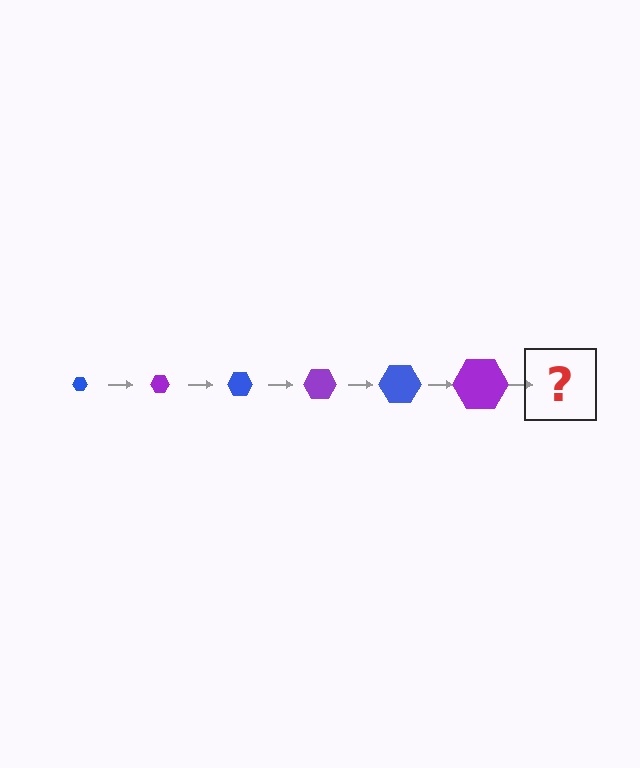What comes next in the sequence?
The next element should be a blue hexagon, larger than the previous one.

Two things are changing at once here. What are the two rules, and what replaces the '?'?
The two rules are that the hexagon grows larger each step and the color cycles through blue and purple. The '?' should be a blue hexagon, larger than the previous one.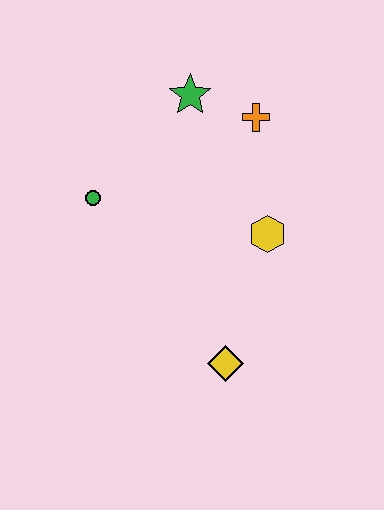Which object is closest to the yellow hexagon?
The orange cross is closest to the yellow hexagon.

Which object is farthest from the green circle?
The yellow diamond is farthest from the green circle.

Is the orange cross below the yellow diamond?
No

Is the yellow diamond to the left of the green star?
No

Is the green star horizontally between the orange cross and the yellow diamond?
No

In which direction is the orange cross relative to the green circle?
The orange cross is to the right of the green circle.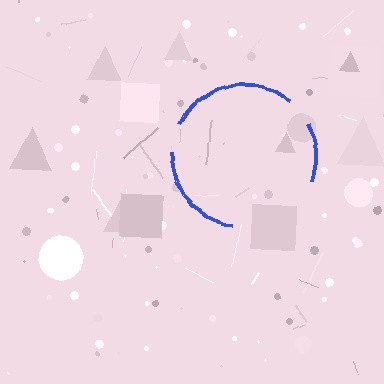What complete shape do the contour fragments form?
The contour fragments form a circle.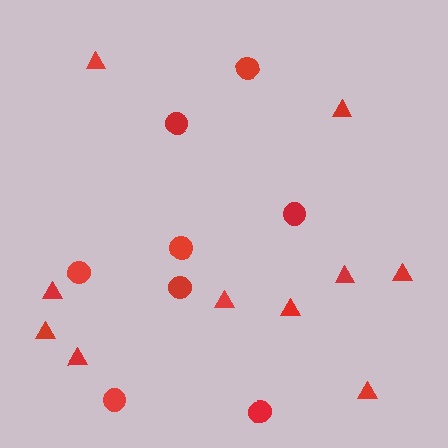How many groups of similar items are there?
There are 2 groups: one group of circles (8) and one group of triangles (10).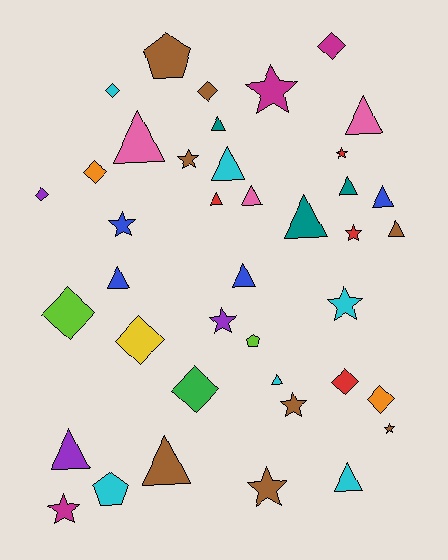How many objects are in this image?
There are 40 objects.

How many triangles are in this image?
There are 16 triangles.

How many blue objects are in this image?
There are 4 blue objects.